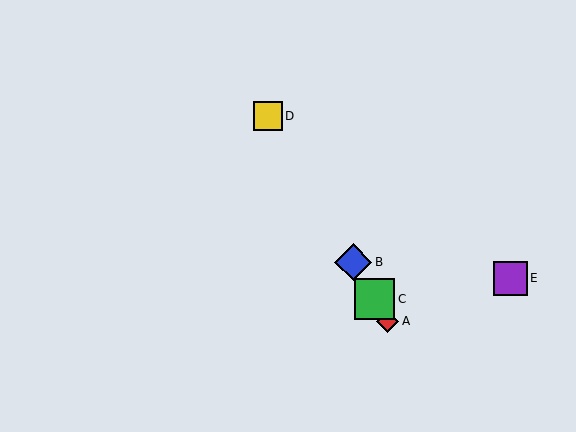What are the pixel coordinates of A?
Object A is at (387, 321).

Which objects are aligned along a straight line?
Objects A, B, C, D are aligned along a straight line.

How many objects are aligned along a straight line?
4 objects (A, B, C, D) are aligned along a straight line.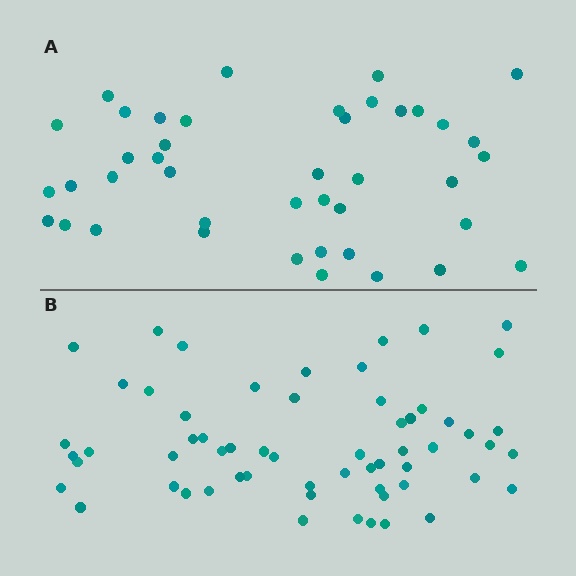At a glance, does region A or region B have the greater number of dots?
Region B (the bottom region) has more dots.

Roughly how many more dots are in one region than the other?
Region B has approximately 20 more dots than region A.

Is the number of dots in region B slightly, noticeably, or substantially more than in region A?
Region B has noticeably more, but not dramatically so. The ratio is roughly 1.4 to 1.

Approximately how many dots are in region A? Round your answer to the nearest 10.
About 40 dots. (The exact count is 42, which rounds to 40.)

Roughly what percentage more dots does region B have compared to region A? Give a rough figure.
About 45% more.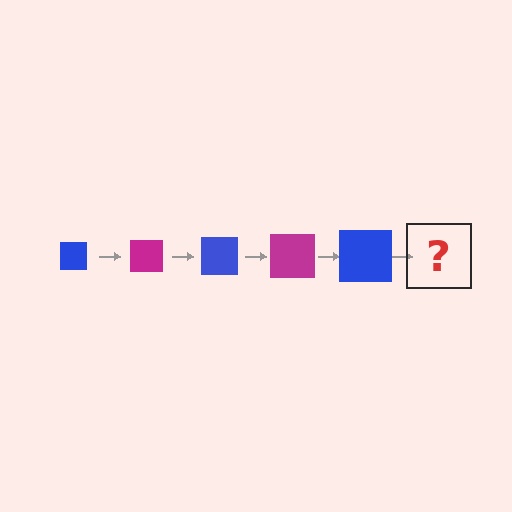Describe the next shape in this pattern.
It should be a magenta square, larger than the previous one.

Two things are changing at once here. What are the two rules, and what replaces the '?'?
The two rules are that the square grows larger each step and the color cycles through blue and magenta. The '?' should be a magenta square, larger than the previous one.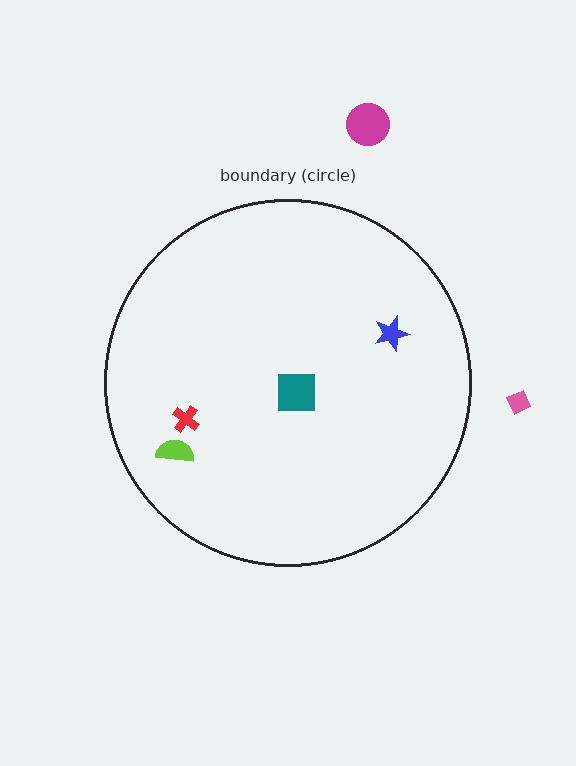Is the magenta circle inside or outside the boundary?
Outside.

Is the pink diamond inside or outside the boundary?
Outside.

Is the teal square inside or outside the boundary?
Inside.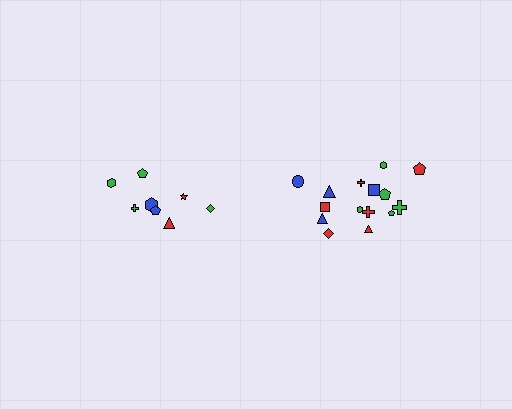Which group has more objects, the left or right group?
The right group.